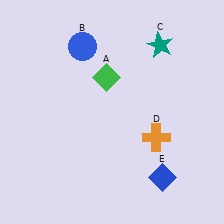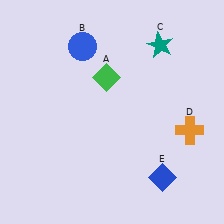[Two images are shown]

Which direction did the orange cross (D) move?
The orange cross (D) moved right.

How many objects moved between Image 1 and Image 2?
1 object moved between the two images.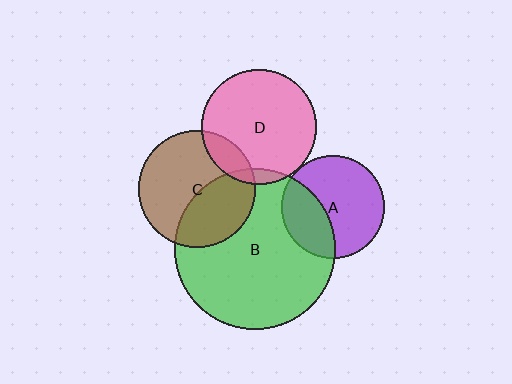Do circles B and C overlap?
Yes.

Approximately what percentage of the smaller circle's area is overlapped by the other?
Approximately 40%.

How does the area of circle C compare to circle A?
Approximately 1.3 times.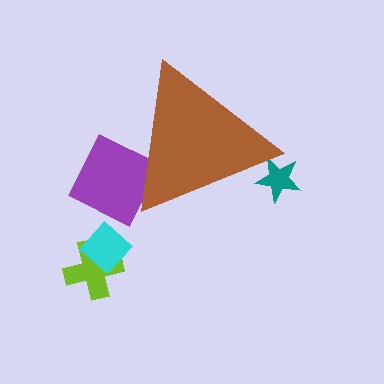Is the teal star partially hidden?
Yes, the teal star is partially hidden behind the brown triangle.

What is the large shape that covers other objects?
A brown triangle.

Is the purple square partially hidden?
Yes, the purple square is partially hidden behind the brown triangle.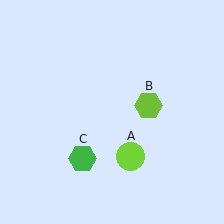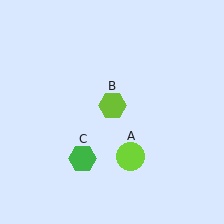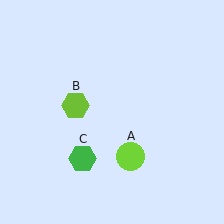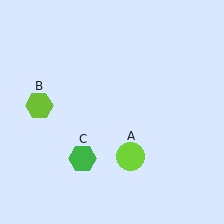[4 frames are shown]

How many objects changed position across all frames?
1 object changed position: lime hexagon (object B).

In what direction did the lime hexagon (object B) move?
The lime hexagon (object B) moved left.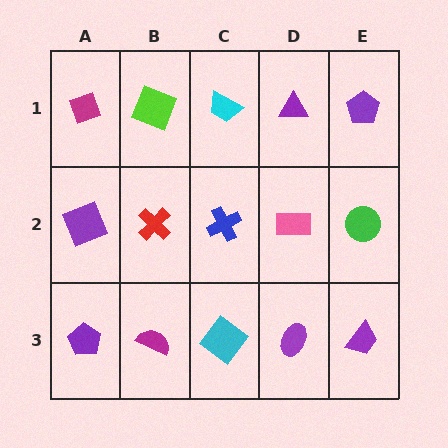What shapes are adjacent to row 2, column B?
A lime square (row 1, column B), a magenta semicircle (row 3, column B), a purple square (row 2, column A), a blue cross (row 2, column C).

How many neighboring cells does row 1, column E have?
2.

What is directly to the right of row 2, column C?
A pink rectangle.